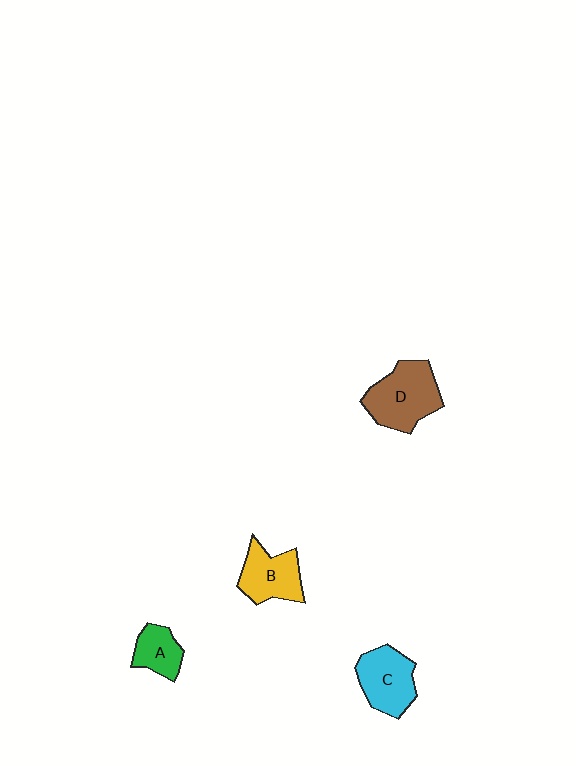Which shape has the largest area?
Shape D (brown).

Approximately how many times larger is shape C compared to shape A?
Approximately 1.6 times.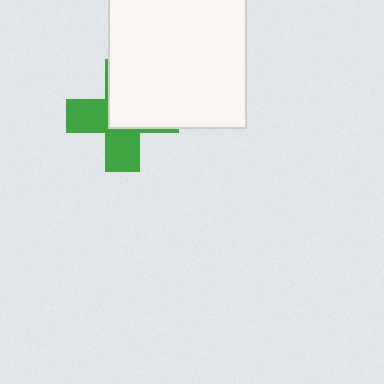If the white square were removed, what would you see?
You would see the complete green cross.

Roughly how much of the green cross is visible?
About half of it is visible (roughly 47%).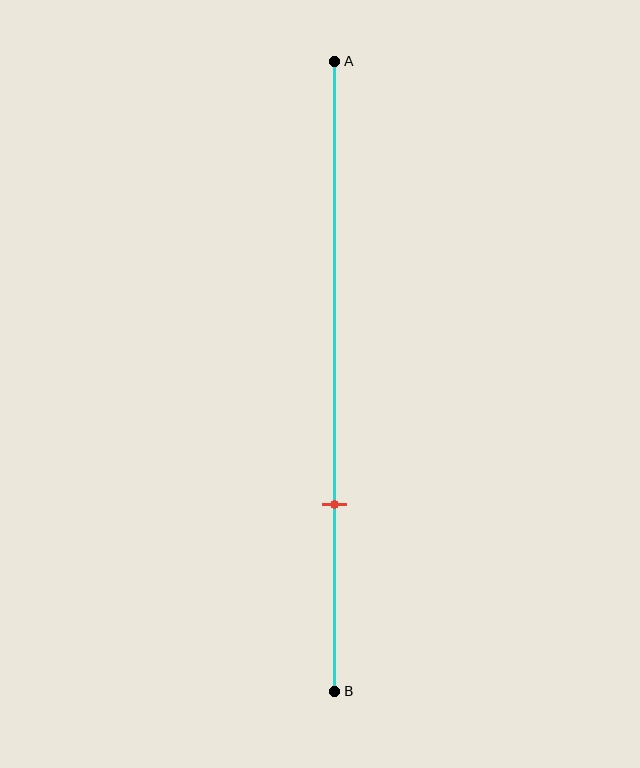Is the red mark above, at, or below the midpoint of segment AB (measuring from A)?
The red mark is below the midpoint of segment AB.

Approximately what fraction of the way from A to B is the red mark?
The red mark is approximately 70% of the way from A to B.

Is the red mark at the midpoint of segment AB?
No, the mark is at about 70% from A, not at the 50% midpoint.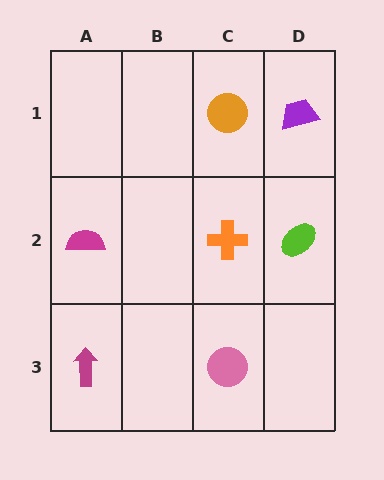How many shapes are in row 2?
3 shapes.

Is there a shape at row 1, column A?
No, that cell is empty.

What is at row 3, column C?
A pink circle.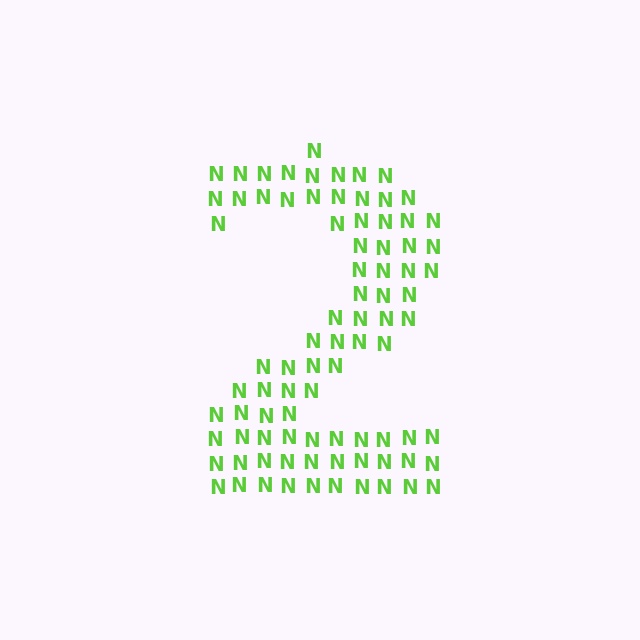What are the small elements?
The small elements are letter N's.